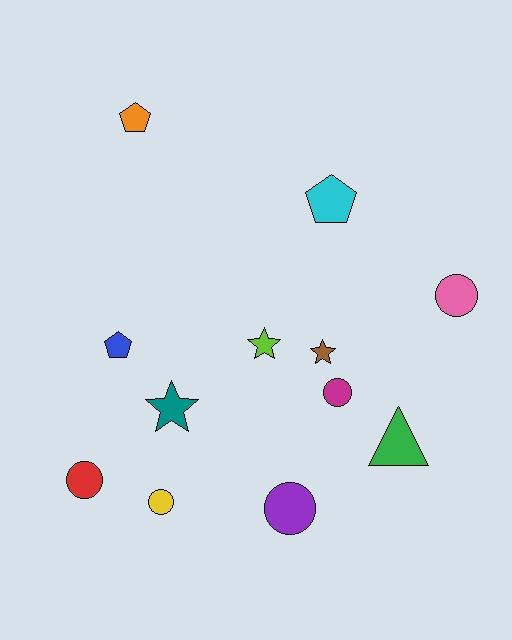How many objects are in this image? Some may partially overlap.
There are 12 objects.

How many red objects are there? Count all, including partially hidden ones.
There is 1 red object.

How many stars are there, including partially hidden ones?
There are 3 stars.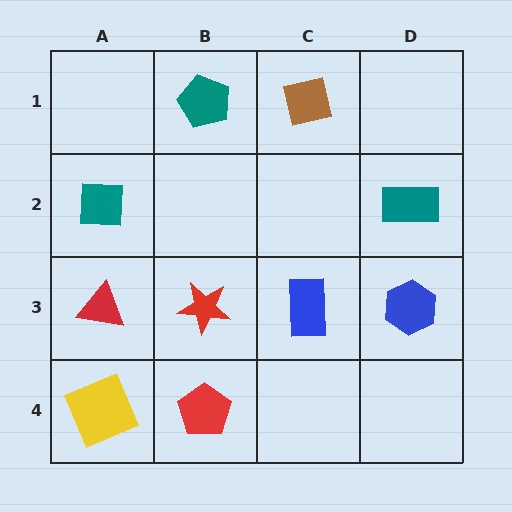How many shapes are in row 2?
2 shapes.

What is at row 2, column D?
A teal rectangle.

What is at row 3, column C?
A blue rectangle.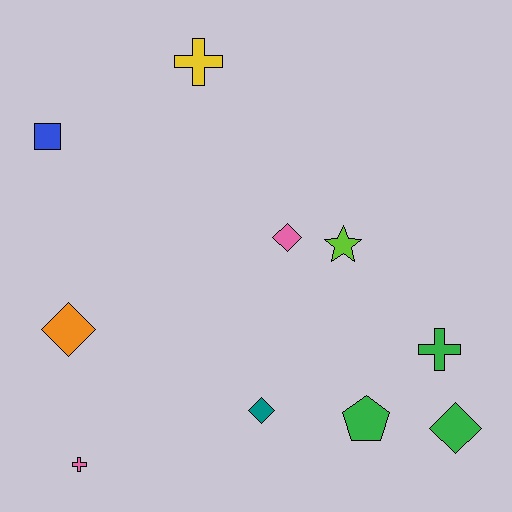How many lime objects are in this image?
There is 1 lime object.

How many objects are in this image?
There are 10 objects.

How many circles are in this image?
There are no circles.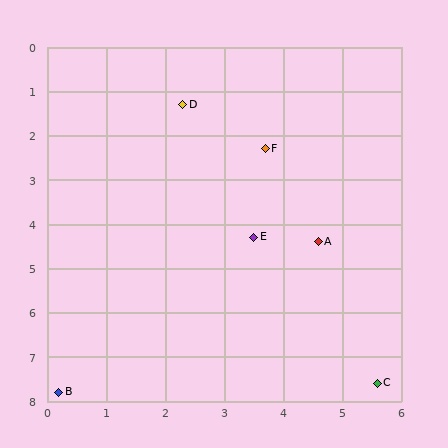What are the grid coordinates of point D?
Point D is at approximately (2.3, 1.3).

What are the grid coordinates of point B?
Point B is at approximately (0.2, 7.8).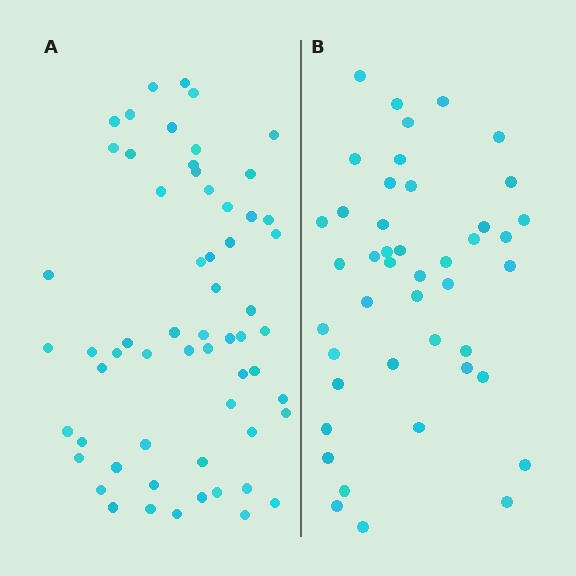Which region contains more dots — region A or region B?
Region A (the left region) has more dots.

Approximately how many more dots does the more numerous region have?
Region A has approximately 15 more dots than region B.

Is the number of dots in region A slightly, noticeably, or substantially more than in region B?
Region A has noticeably more, but not dramatically so. The ratio is roughly 1.4 to 1.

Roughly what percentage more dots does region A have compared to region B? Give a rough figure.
About 35% more.